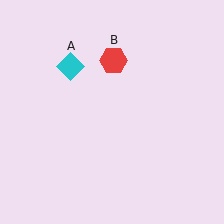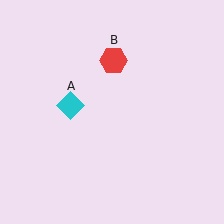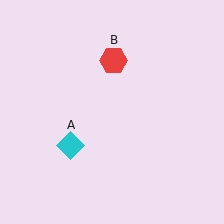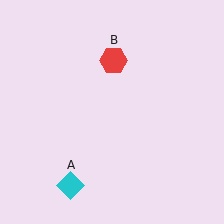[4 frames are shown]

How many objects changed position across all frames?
1 object changed position: cyan diamond (object A).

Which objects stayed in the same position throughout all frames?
Red hexagon (object B) remained stationary.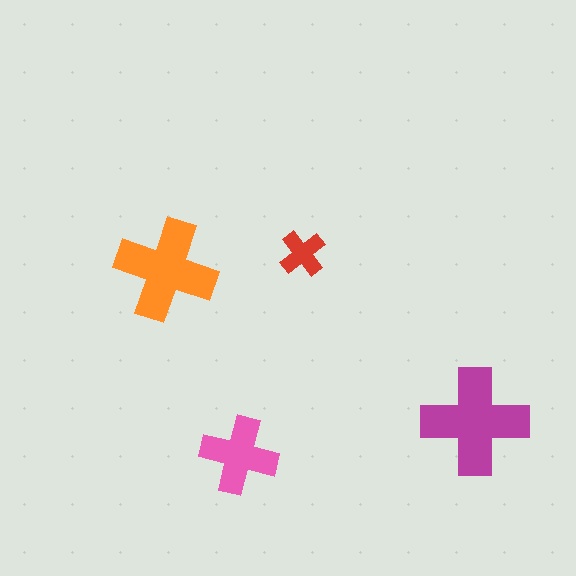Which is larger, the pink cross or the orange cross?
The orange one.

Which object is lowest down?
The pink cross is bottommost.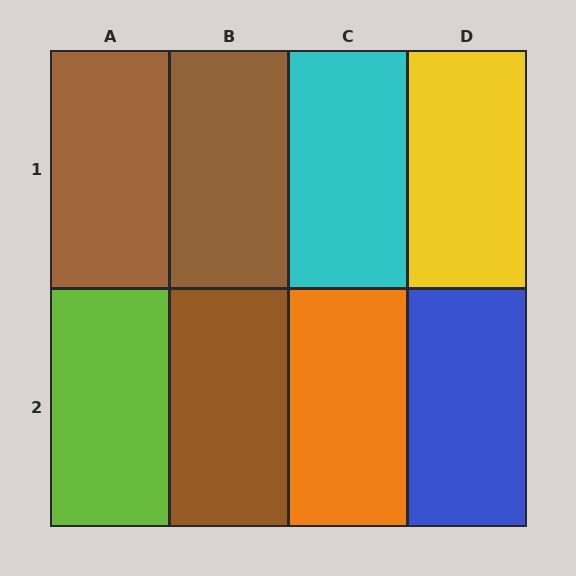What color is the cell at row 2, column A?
Lime.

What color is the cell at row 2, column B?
Brown.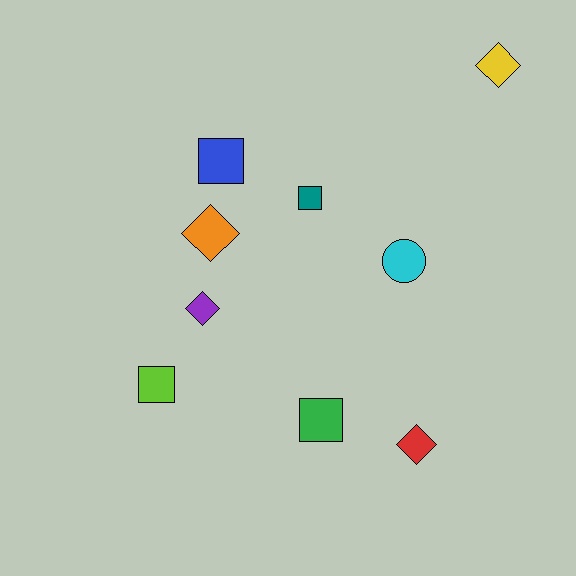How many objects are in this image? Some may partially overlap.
There are 9 objects.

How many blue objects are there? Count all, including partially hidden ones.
There is 1 blue object.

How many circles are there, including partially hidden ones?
There is 1 circle.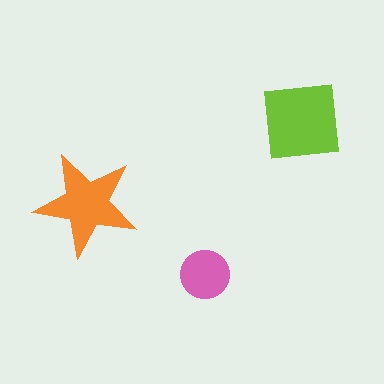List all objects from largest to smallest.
The lime square, the orange star, the pink circle.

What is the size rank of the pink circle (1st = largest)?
3rd.